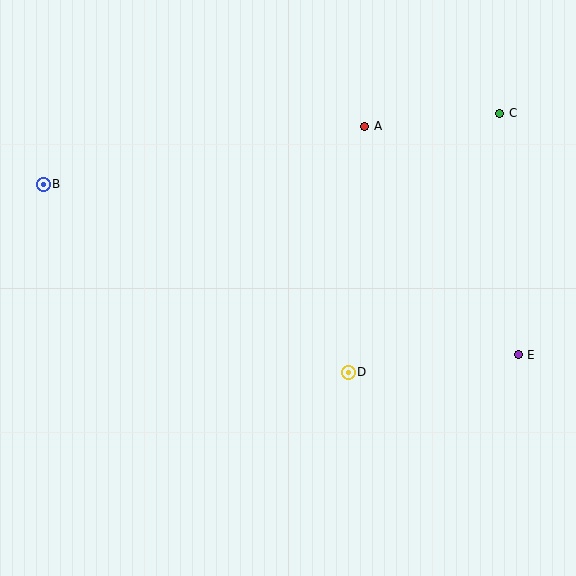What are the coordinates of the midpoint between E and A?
The midpoint between E and A is at (441, 241).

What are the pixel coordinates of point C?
Point C is at (500, 113).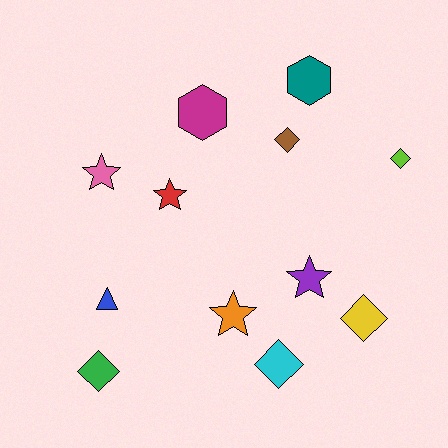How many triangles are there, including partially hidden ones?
There is 1 triangle.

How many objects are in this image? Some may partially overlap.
There are 12 objects.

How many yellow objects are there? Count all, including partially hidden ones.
There is 1 yellow object.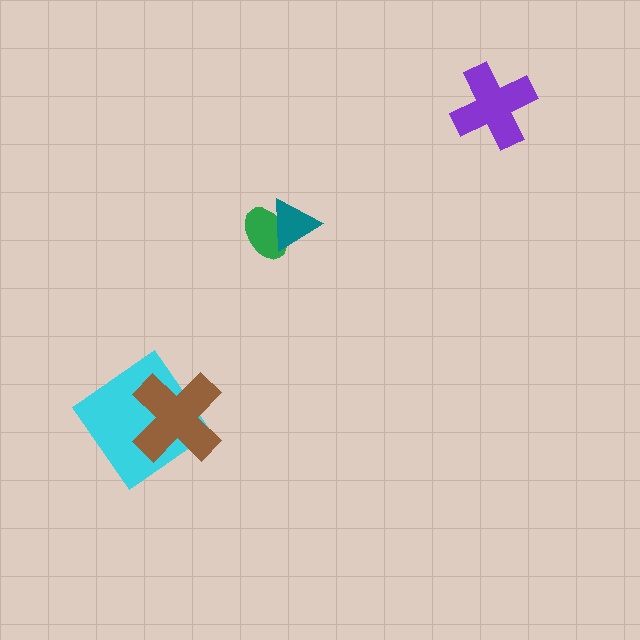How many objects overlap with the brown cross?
1 object overlaps with the brown cross.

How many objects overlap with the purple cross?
0 objects overlap with the purple cross.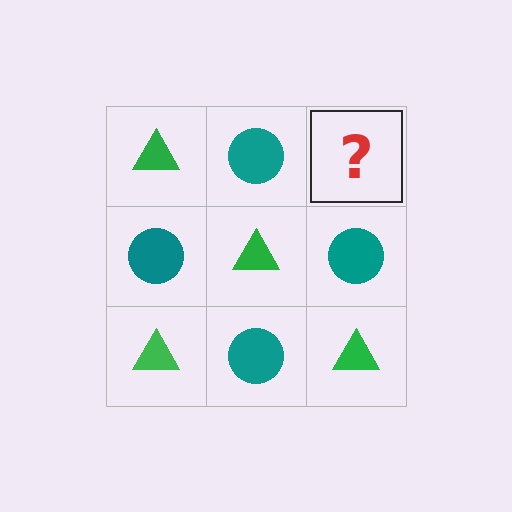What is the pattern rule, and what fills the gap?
The rule is that it alternates green triangle and teal circle in a checkerboard pattern. The gap should be filled with a green triangle.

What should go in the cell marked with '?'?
The missing cell should contain a green triangle.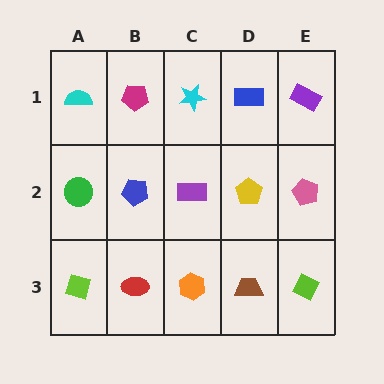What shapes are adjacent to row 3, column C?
A purple rectangle (row 2, column C), a red ellipse (row 3, column B), a brown trapezoid (row 3, column D).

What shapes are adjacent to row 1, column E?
A pink pentagon (row 2, column E), a blue rectangle (row 1, column D).